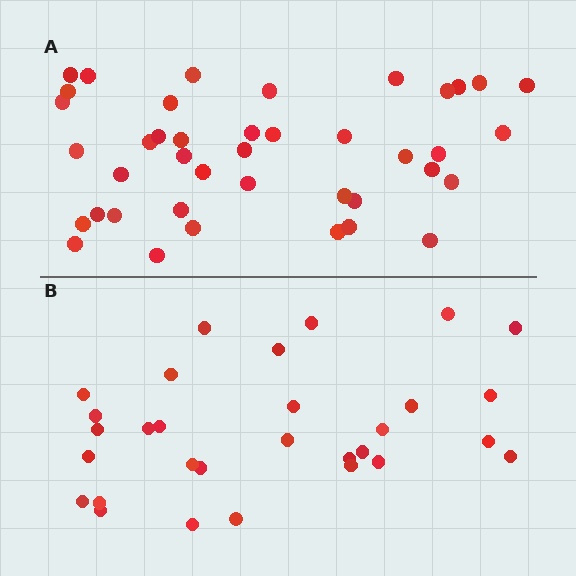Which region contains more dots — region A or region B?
Region A (the top region) has more dots.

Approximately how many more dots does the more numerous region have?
Region A has roughly 12 or so more dots than region B.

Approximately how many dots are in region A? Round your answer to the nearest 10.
About 40 dots. (The exact count is 41, which rounds to 40.)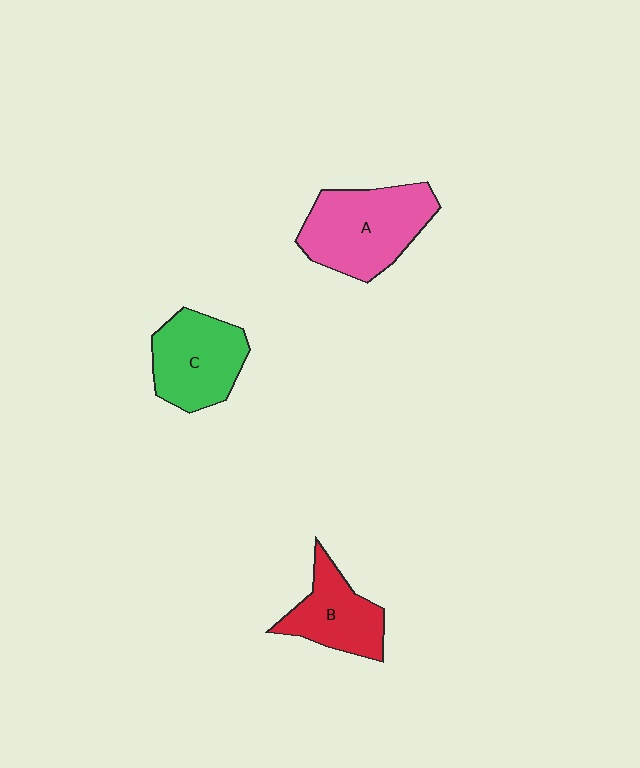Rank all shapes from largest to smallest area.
From largest to smallest: A (pink), C (green), B (red).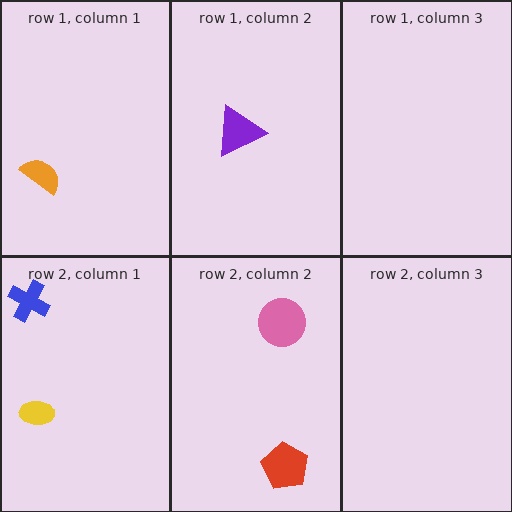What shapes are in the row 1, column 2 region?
The purple triangle.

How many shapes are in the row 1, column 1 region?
1.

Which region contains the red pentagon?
The row 2, column 2 region.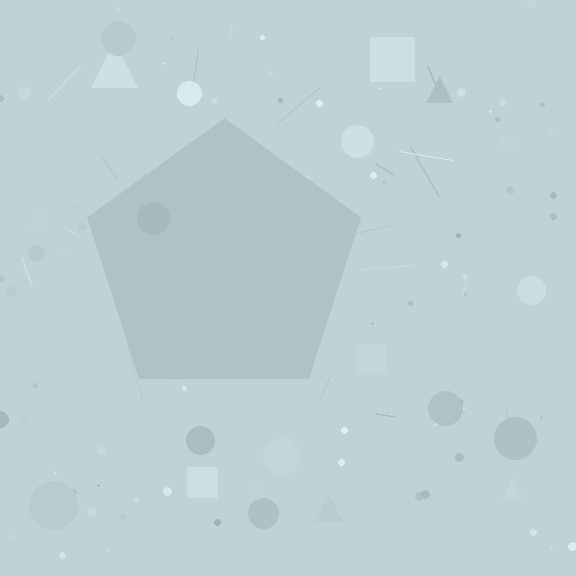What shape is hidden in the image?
A pentagon is hidden in the image.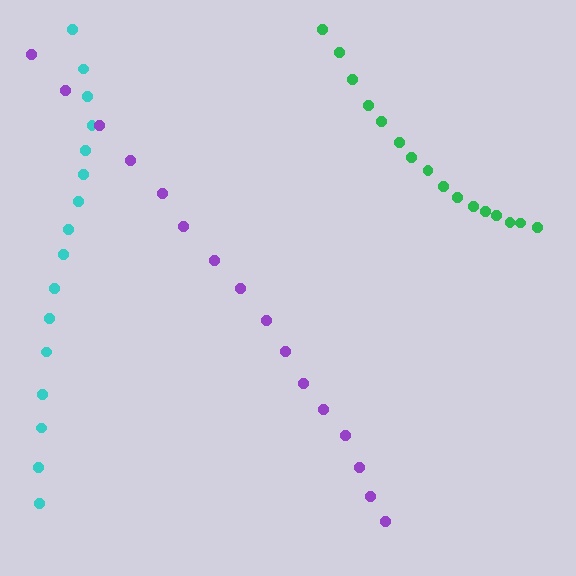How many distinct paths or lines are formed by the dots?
There are 3 distinct paths.